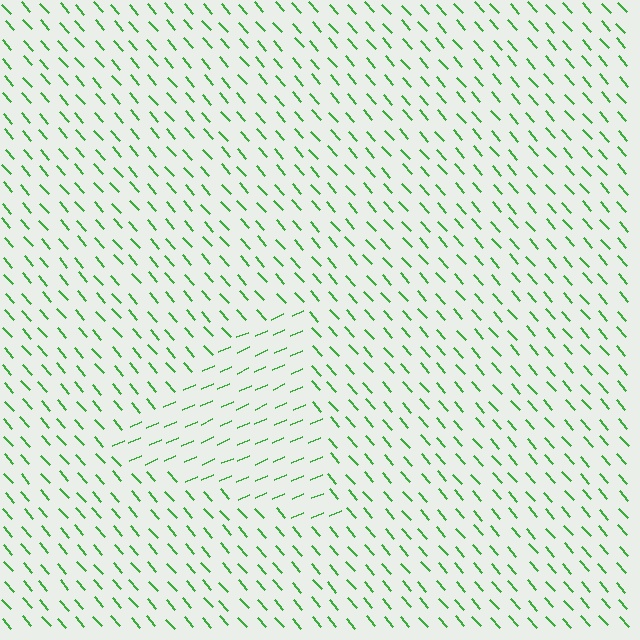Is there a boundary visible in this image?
Yes, there is a texture boundary formed by a change in line orientation.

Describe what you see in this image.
The image is filled with small green line segments. A triangle region in the image has lines oriented differently from the surrounding lines, creating a visible texture boundary.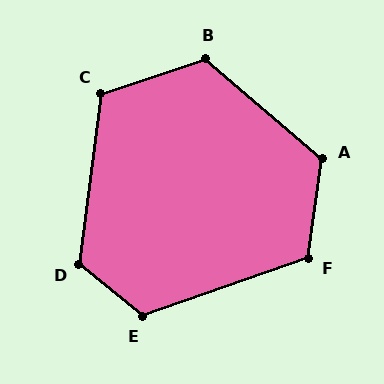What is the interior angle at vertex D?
Approximately 122 degrees (obtuse).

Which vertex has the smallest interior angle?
C, at approximately 116 degrees.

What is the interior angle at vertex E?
Approximately 121 degrees (obtuse).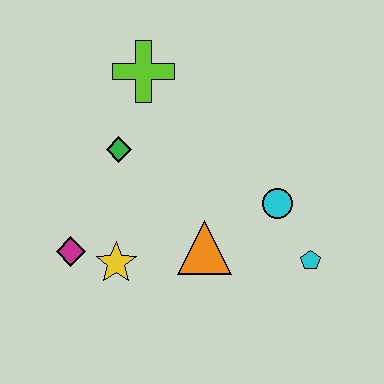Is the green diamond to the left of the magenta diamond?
No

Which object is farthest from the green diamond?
The cyan pentagon is farthest from the green diamond.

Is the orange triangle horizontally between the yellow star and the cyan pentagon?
Yes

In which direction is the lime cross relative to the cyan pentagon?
The lime cross is above the cyan pentagon.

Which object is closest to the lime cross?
The green diamond is closest to the lime cross.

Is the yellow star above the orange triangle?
No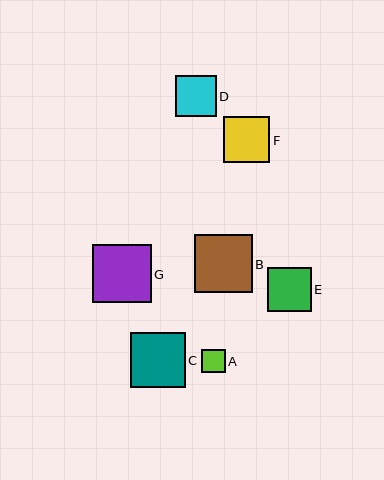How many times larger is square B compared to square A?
Square B is approximately 2.5 times the size of square A.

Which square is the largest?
Square G is the largest with a size of approximately 59 pixels.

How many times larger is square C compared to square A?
Square C is approximately 2.4 times the size of square A.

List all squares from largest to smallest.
From largest to smallest: G, B, C, F, E, D, A.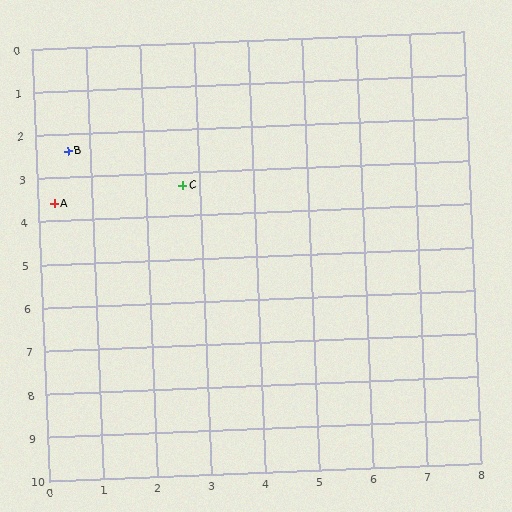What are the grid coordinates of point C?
Point C is at approximately (2.7, 3.3).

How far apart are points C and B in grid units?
Points C and B are about 2.3 grid units apart.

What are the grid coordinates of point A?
Point A is at approximately (0.3, 3.6).